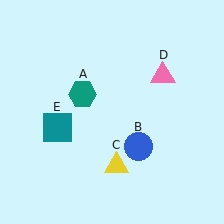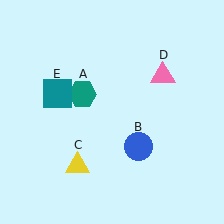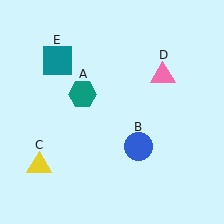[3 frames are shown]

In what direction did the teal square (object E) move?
The teal square (object E) moved up.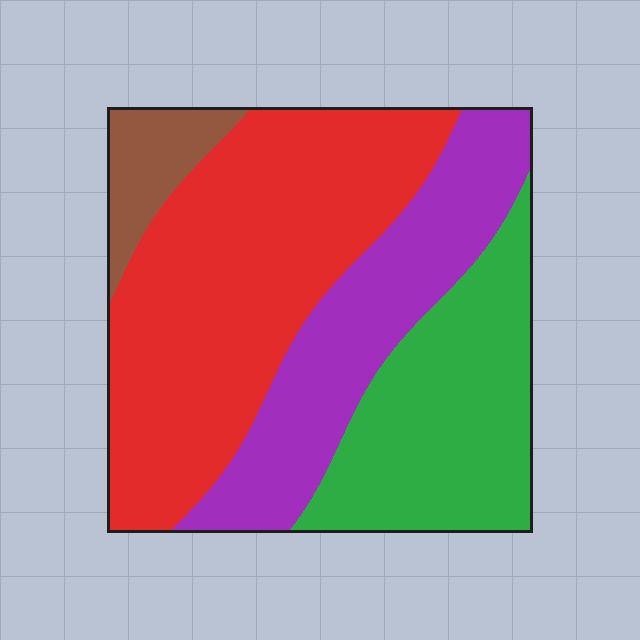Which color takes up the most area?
Red, at roughly 45%.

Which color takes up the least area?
Brown, at roughly 5%.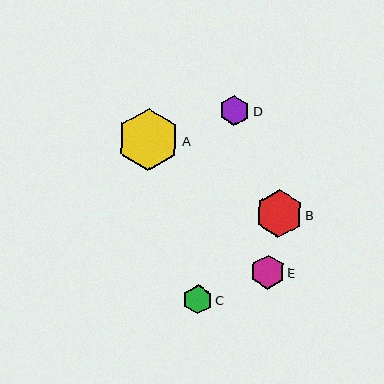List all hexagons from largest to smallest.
From largest to smallest: A, B, E, D, C.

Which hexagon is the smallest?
Hexagon C is the smallest with a size of approximately 29 pixels.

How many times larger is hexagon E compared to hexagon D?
Hexagon E is approximately 1.1 times the size of hexagon D.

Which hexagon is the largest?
Hexagon A is the largest with a size of approximately 62 pixels.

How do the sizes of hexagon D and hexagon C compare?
Hexagon D and hexagon C are approximately the same size.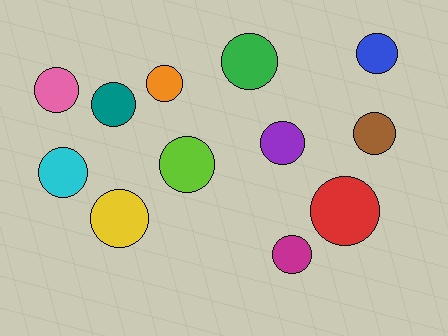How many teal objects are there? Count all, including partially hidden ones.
There is 1 teal object.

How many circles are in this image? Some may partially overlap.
There are 12 circles.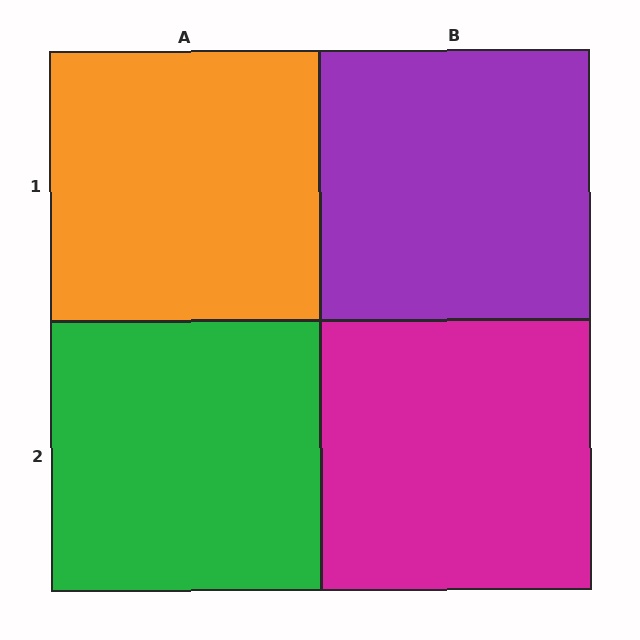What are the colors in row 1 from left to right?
Orange, purple.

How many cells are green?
1 cell is green.